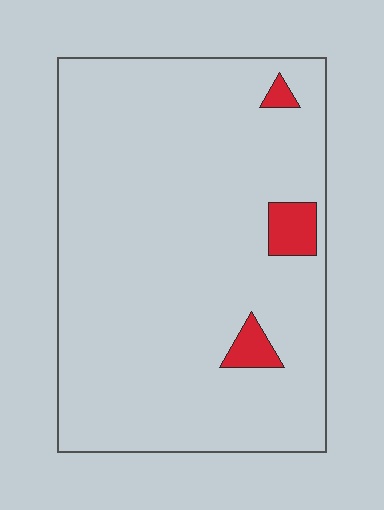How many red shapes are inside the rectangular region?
3.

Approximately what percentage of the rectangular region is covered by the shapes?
Approximately 5%.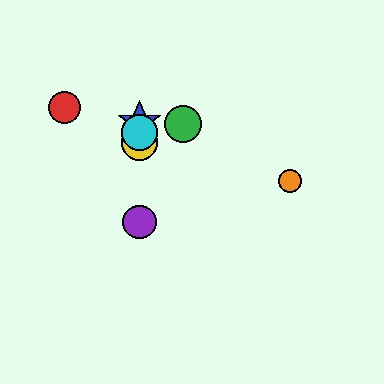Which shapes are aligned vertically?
The blue star, the yellow circle, the purple circle, the cyan circle are aligned vertically.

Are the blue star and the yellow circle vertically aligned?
Yes, both are at x≈139.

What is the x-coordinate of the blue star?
The blue star is at x≈139.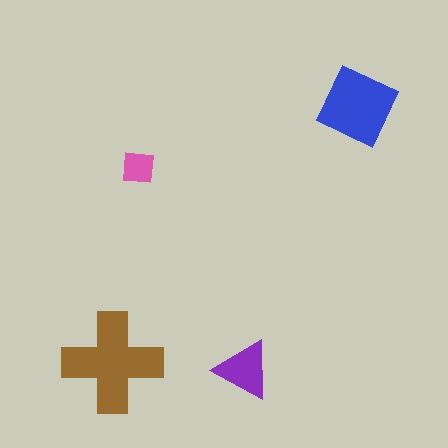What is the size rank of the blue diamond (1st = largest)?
2nd.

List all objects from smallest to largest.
The pink square, the purple triangle, the blue diamond, the brown cross.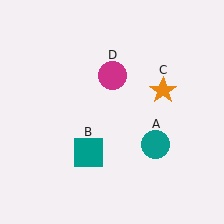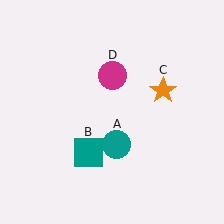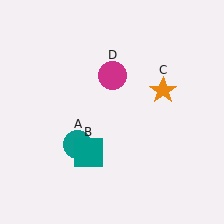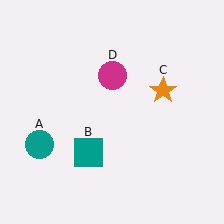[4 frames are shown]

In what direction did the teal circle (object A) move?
The teal circle (object A) moved left.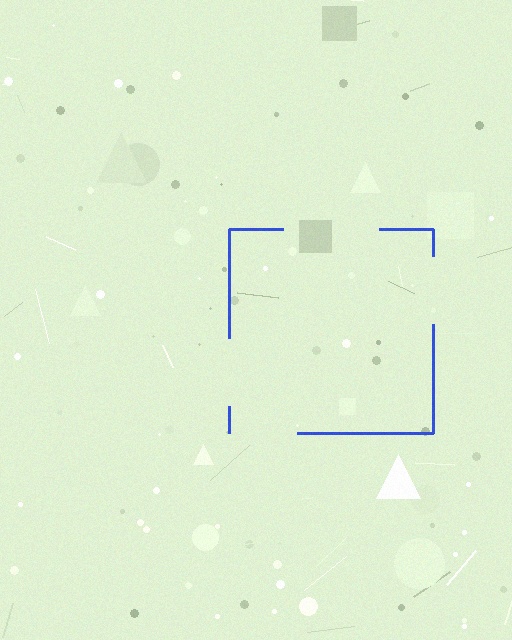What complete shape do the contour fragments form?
The contour fragments form a square.